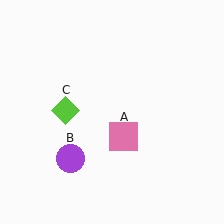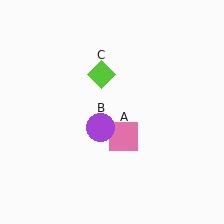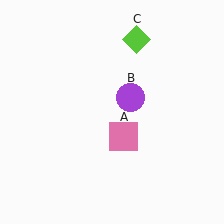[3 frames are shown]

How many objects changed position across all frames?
2 objects changed position: purple circle (object B), lime diamond (object C).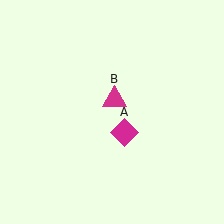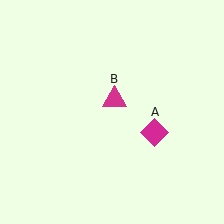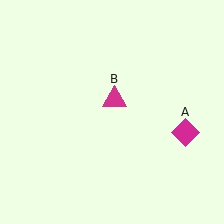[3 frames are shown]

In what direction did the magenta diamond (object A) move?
The magenta diamond (object A) moved right.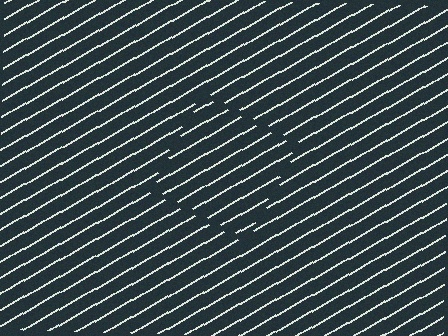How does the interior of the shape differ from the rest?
The interior of the shape contains the same grating, shifted by half a period — the contour is defined by the phase discontinuity where line-ends from the inner and outer gratings abut.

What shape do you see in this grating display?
An illusory square. The interior of the shape contains the same grating, shifted by half a period — the contour is defined by the phase discontinuity where line-ends from the inner and outer gratings abut.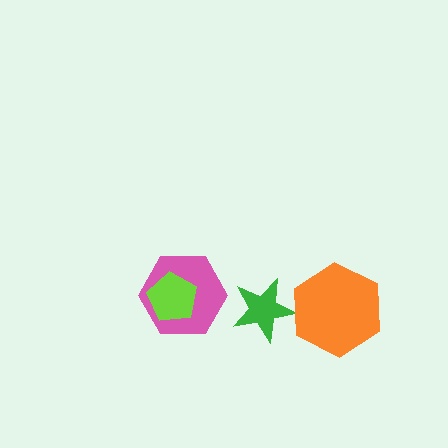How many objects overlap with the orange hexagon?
0 objects overlap with the orange hexagon.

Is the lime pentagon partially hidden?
No, no other shape covers it.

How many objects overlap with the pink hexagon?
1 object overlaps with the pink hexagon.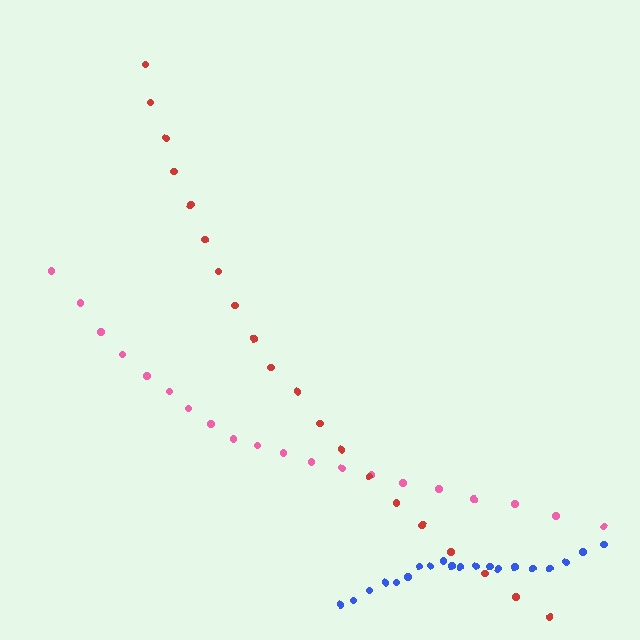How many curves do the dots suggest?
There are 3 distinct paths.